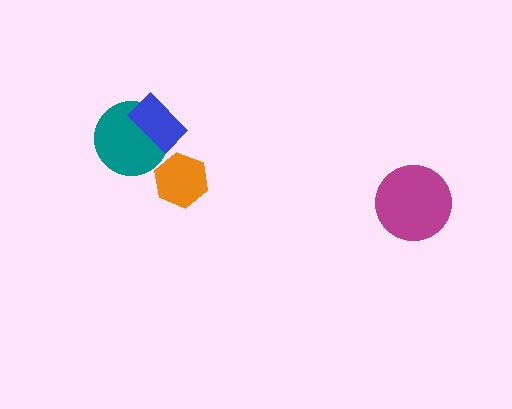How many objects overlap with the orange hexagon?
0 objects overlap with the orange hexagon.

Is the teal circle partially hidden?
Yes, it is partially covered by another shape.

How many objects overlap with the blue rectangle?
1 object overlaps with the blue rectangle.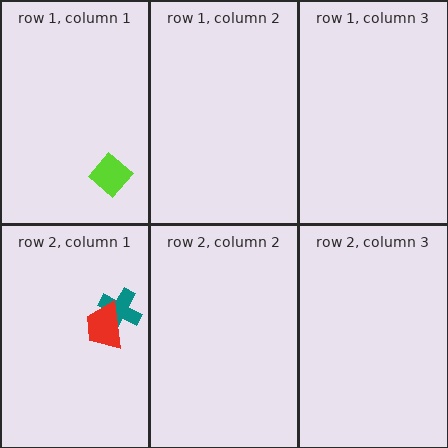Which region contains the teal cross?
The row 2, column 1 region.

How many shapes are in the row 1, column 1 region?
1.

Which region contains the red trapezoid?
The row 2, column 1 region.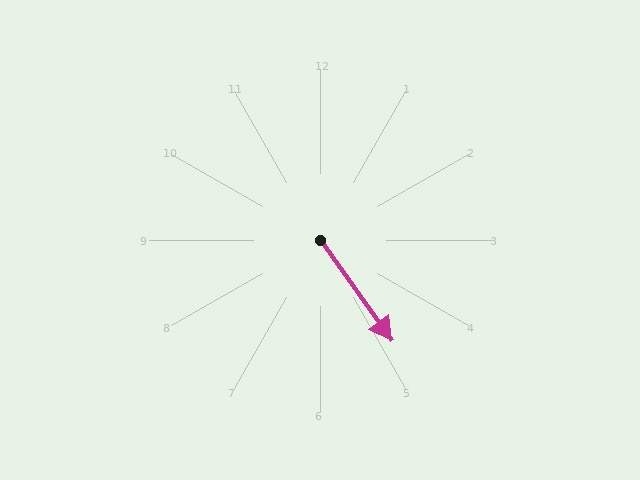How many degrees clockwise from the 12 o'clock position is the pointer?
Approximately 144 degrees.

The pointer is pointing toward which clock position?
Roughly 5 o'clock.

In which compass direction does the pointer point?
Southeast.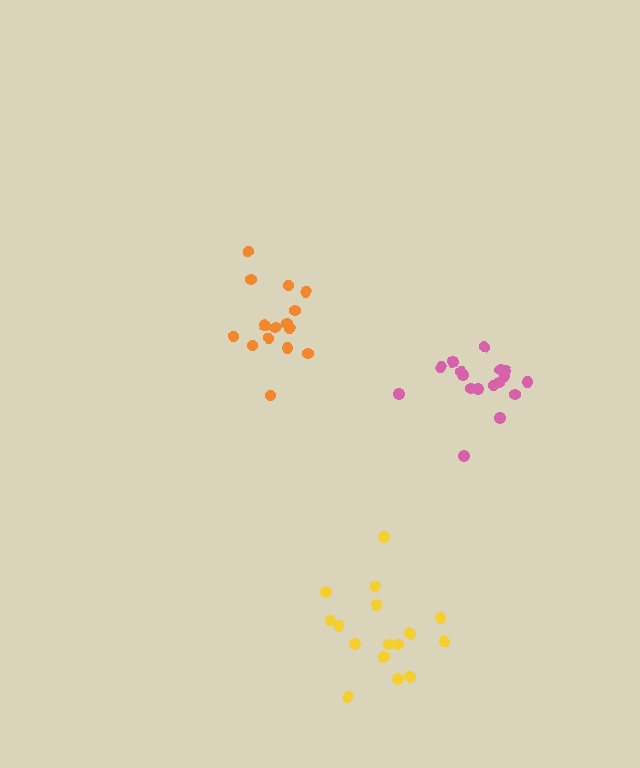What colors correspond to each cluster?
The clusters are colored: orange, yellow, pink.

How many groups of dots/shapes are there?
There are 3 groups.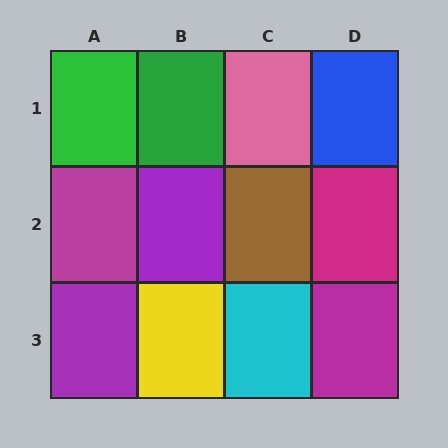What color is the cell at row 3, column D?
Magenta.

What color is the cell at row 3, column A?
Purple.